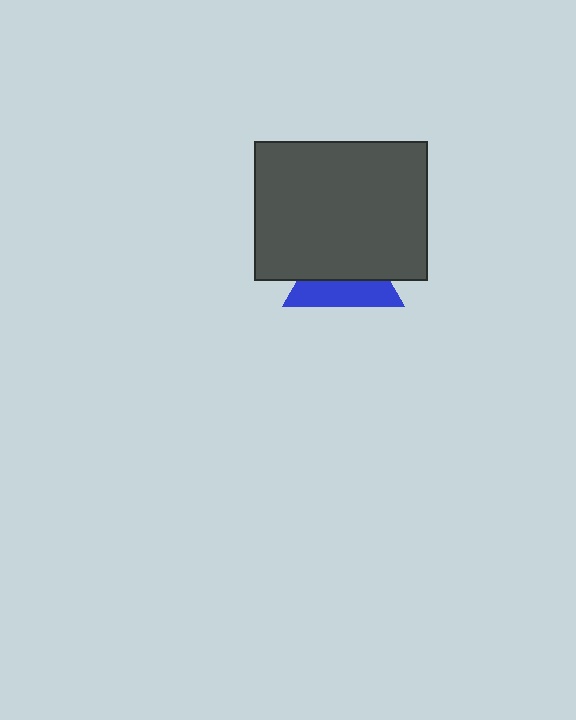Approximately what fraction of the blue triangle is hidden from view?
Roughly 58% of the blue triangle is hidden behind the dark gray rectangle.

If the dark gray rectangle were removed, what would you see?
You would see the complete blue triangle.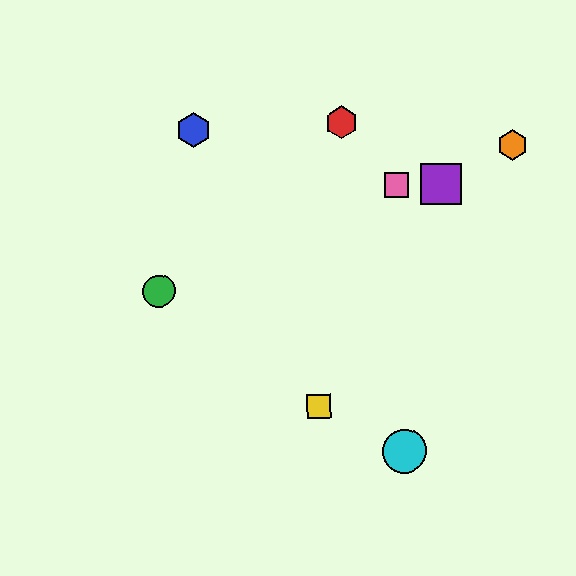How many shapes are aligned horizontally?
2 shapes (the purple square, the pink square) are aligned horizontally.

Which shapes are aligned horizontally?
The purple square, the pink square are aligned horizontally.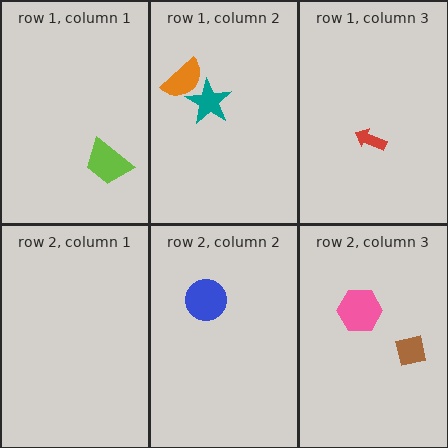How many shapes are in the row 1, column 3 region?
1.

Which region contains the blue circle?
The row 2, column 2 region.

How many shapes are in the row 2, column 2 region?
1.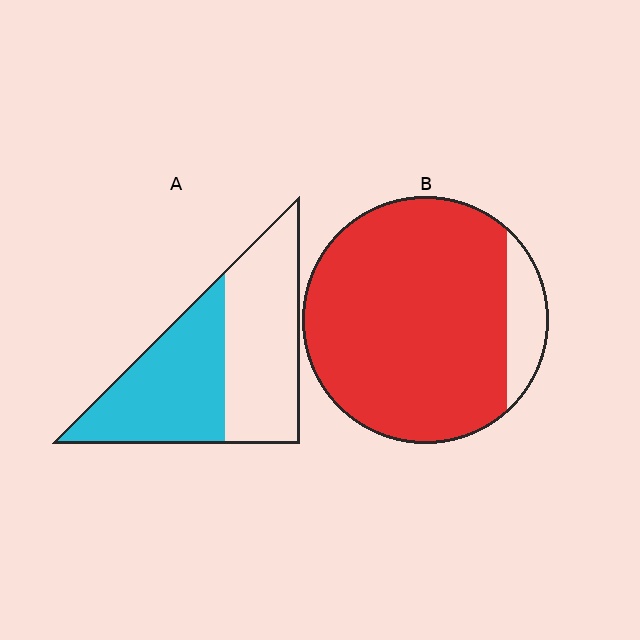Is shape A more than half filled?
Roughly half.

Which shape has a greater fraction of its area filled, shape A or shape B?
Shape B.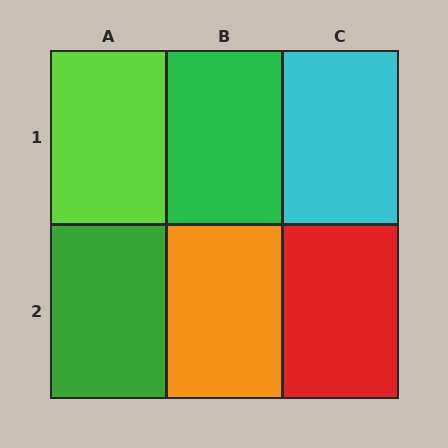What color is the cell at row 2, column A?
Green.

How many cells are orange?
1 cell is orange.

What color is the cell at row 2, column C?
Red.